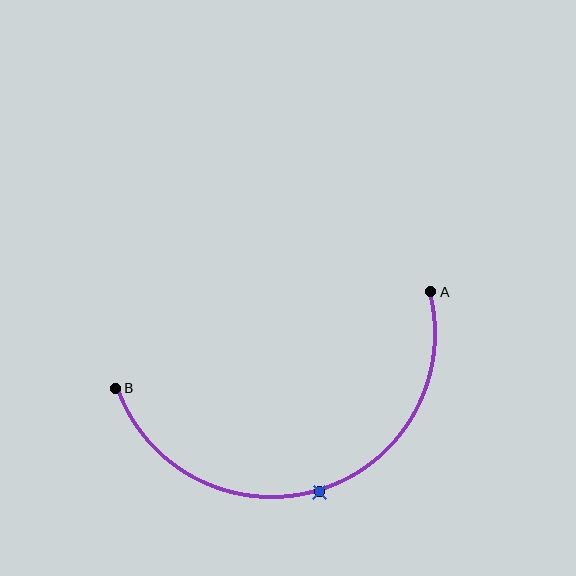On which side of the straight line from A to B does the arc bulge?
The arc bulges below the straight line connecting A and B.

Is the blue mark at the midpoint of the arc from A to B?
Yes. The blue mark lies on the arc at equal arc-length from both A and B — it is the arc midpoint.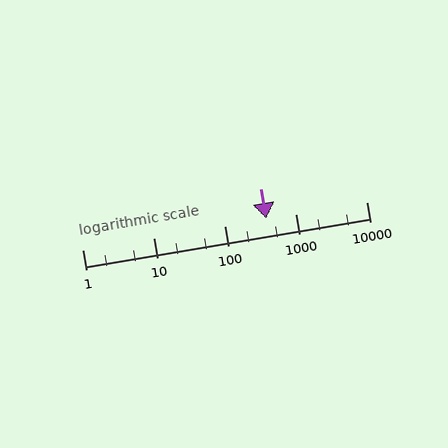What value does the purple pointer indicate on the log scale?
The pointer indicates approximately 390.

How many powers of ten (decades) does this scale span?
The scale spans 4 decades, from 1 to 10000.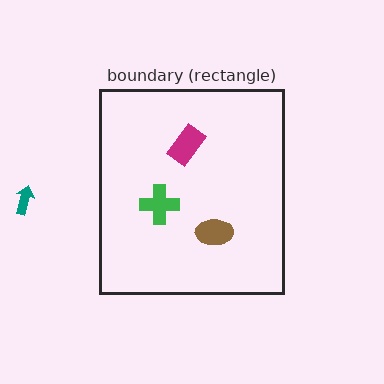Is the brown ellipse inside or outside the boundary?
Inside.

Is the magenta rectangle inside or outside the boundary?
Inside.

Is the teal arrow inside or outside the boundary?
Outside.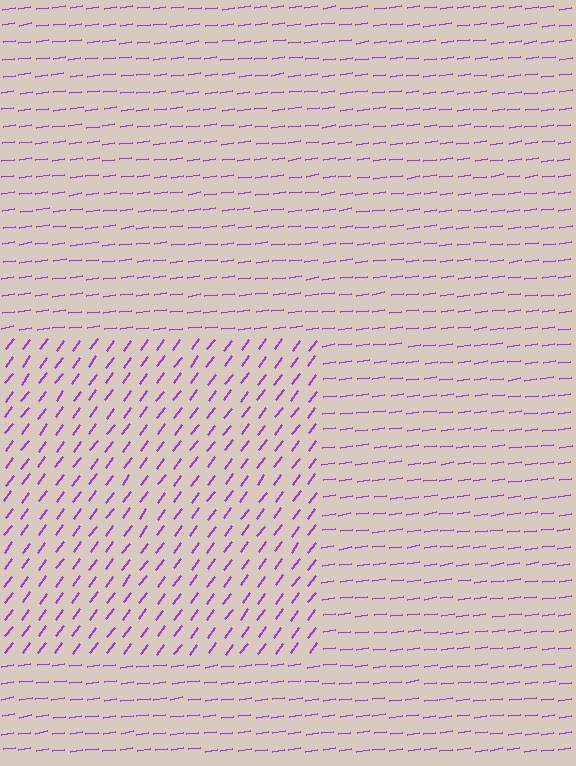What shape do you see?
I see a rectangle.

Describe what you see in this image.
The image is filled with small purple line segments. A rectangle region in the image has lines oriented differently from the surrounding lines, creating a visible texture boundary.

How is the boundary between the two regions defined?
The boundary is defined purely by a change in line orientation (approximately 45 degrees difference). All lines are the same color and thickness.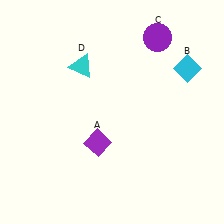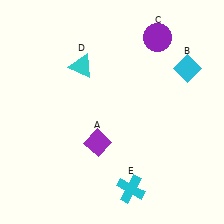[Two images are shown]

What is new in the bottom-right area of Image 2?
A cyan cross (E) was added in the bottom-right area of Image 2.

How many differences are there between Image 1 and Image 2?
There is 1 difference between the two images.